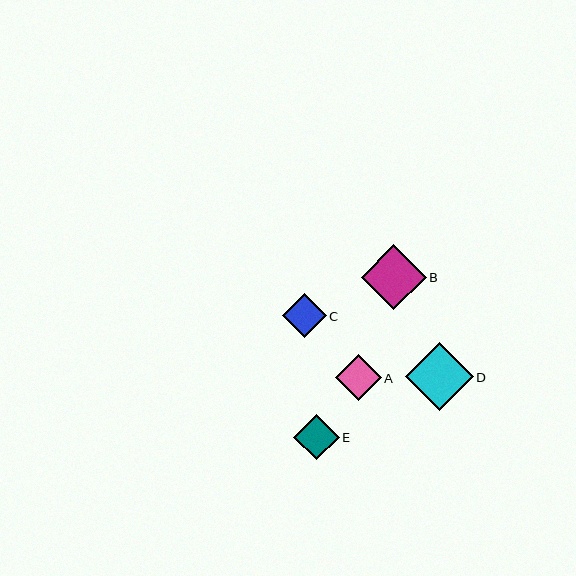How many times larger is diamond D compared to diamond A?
Diamond D is approximately 1.5 times the size of diamond A.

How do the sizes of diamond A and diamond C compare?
Diamond A and diamond C are approximately the same size.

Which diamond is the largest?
Diamond D is the largest with a size of approximately 68 pixels.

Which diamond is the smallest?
Diamond C is the smallest with a size of approximately 43 pixels.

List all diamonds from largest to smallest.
From largest to smallest: D, B, A, E, C.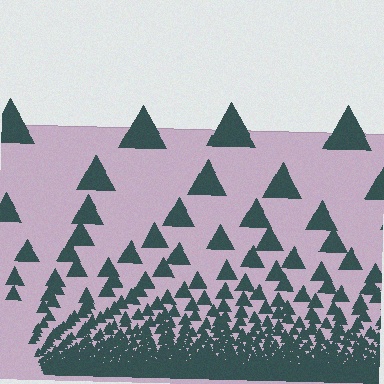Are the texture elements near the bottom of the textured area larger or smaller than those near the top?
Smaller. The gradient is inverted — elements near the bottom are smaller and denser.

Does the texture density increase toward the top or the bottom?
Density increases toward the bottom.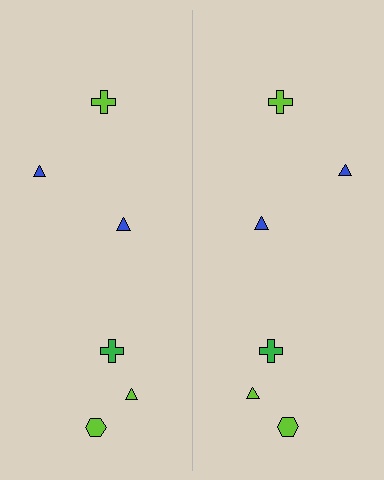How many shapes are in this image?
There are 12 shapes in this image.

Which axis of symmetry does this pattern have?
The pattern has a vertical axis of symmetry running through the center of the image.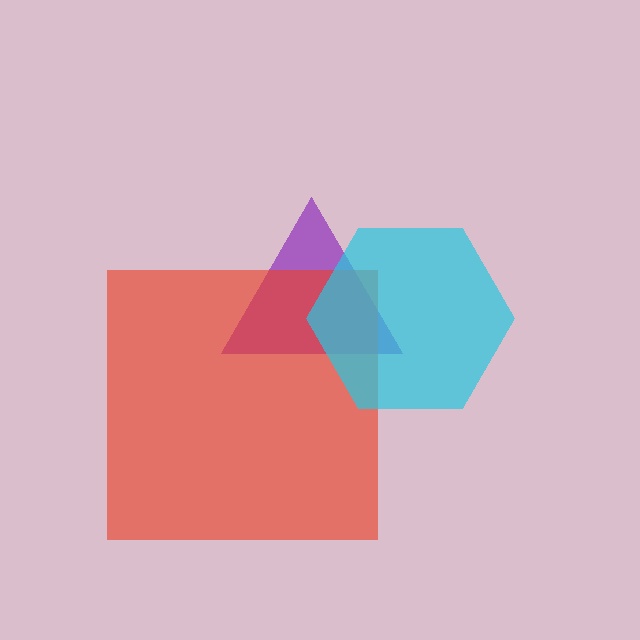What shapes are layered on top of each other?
The layered shapes are: a purple triangle, a red square, a cyan hexagon.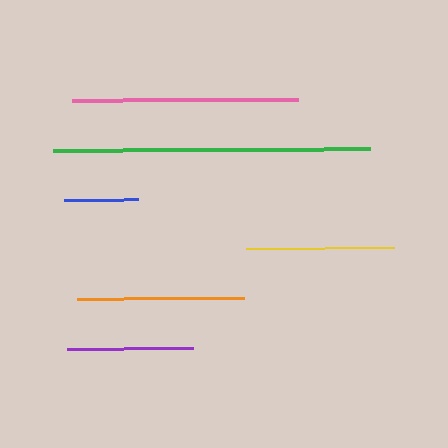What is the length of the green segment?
The green segment is approximately 317 pixels long.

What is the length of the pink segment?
The pink segment is approximately 226 pixels long.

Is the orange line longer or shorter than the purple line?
The orange line is longer than the purple line.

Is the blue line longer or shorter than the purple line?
The purple line is longer than the blue line.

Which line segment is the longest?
The green line is the longest at approximately 317 pixels.